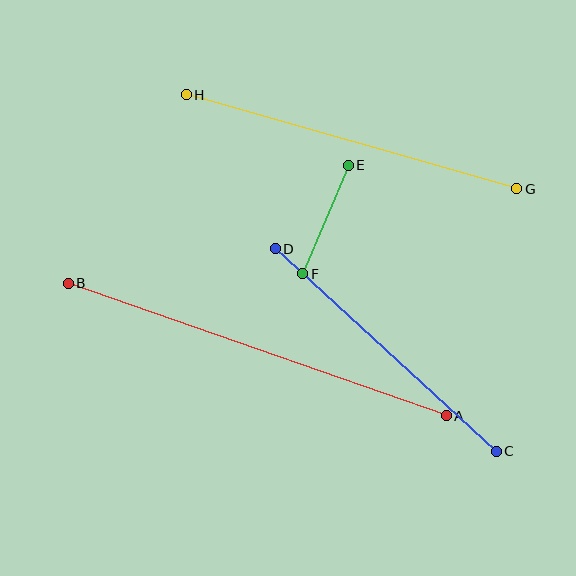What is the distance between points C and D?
The distance is approximately 299 pixels.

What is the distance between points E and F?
The distance is approximately 118 pixels.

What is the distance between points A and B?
The distance is approximately 401 pixels.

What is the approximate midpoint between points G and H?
The midpoint is at approximately (351, 142) pixels.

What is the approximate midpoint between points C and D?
The midpoint is at approximately (386, 350) pixels.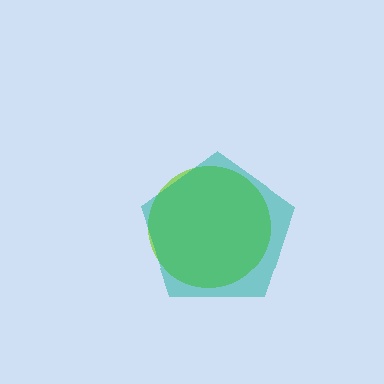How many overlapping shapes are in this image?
There are 2 overlapping shapes in the image.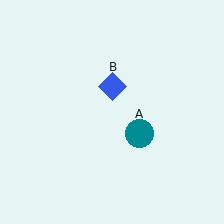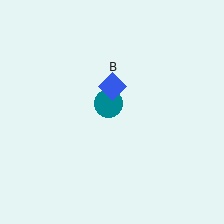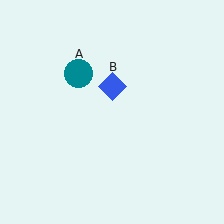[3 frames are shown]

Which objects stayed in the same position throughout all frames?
Blue diamond (object B) remained stationary.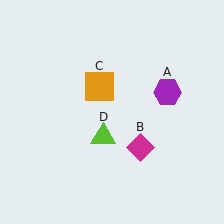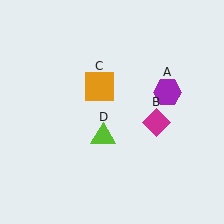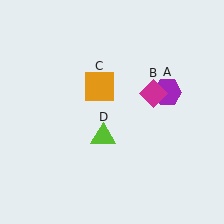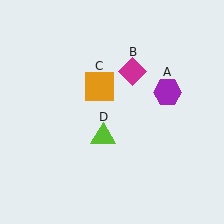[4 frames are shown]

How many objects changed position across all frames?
1 object changed position: magenta diamond (object B).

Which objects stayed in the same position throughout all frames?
Purple hexagon (object A) and orange square (object C) and lime triangle (object D) remained stationary.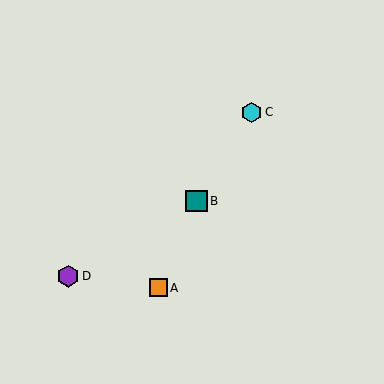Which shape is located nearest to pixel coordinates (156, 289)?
The orange square (labeled A) at (159, 288) is nearest to that location.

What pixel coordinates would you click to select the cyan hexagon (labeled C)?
Click at (251, 112) to select the cyan hexagon C.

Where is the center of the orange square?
The center of the orange square is at (159, 288).